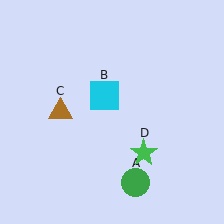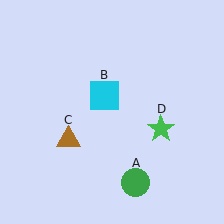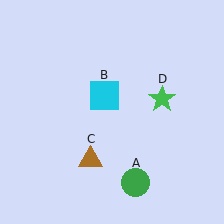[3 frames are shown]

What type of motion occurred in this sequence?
The brown triangle (object C), green star (object D) rotated counterclockwise around the center of the scene.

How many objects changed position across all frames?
2 objects changed position: brown triangle (object C), green star (object D).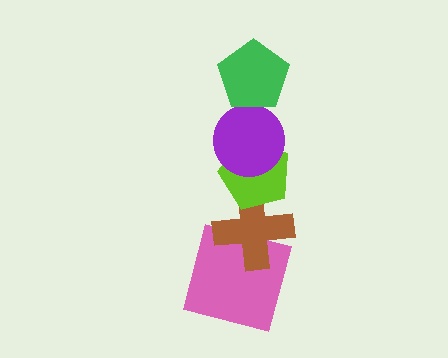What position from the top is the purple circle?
The purple circle is 2nd from the top.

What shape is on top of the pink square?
The brown cross is on top of the pink square.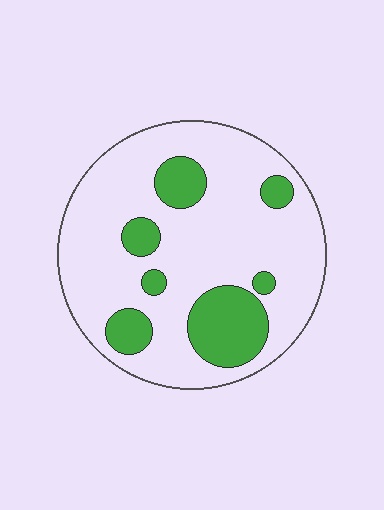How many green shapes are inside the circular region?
7.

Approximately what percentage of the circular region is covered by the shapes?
Approximately 20%.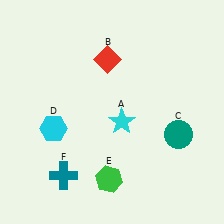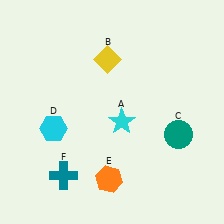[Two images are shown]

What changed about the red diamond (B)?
In Image 1, B is red. In Image 2, it changed to yellow.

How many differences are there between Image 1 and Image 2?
There are 2 differences between the two images.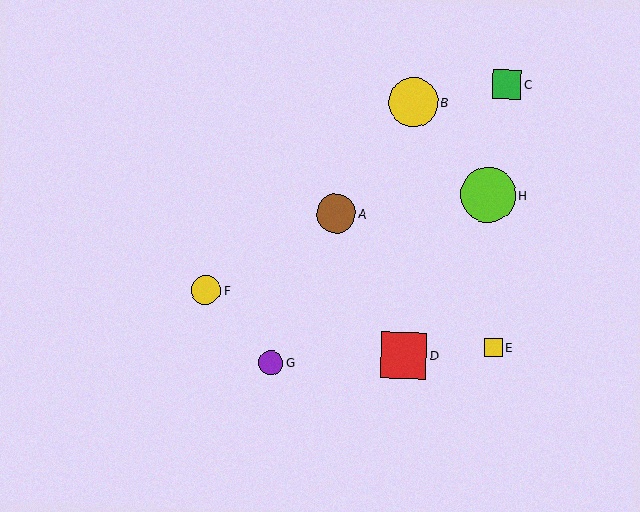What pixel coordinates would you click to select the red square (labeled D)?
Click at (404, 355) to select the red square D.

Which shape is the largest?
The lime circle (labeled H) is the largest.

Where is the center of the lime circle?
The center of the lime circle is at (488, 195).